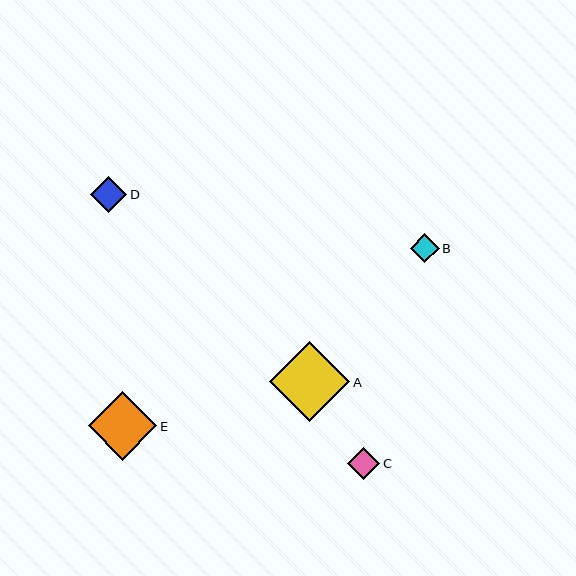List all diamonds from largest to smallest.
From largest to smallest: A, E, D, C, B.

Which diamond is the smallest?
Diamond B is the smallest with a size of approximately 29 pixels.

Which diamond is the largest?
Diamond A is the largest with a size of approximately 80 pixels.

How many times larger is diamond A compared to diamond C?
Diamond A is approximately 2.5 times the size of diamond C.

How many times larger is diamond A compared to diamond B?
Diamond A is approximately 2.8 times the size of diamond B.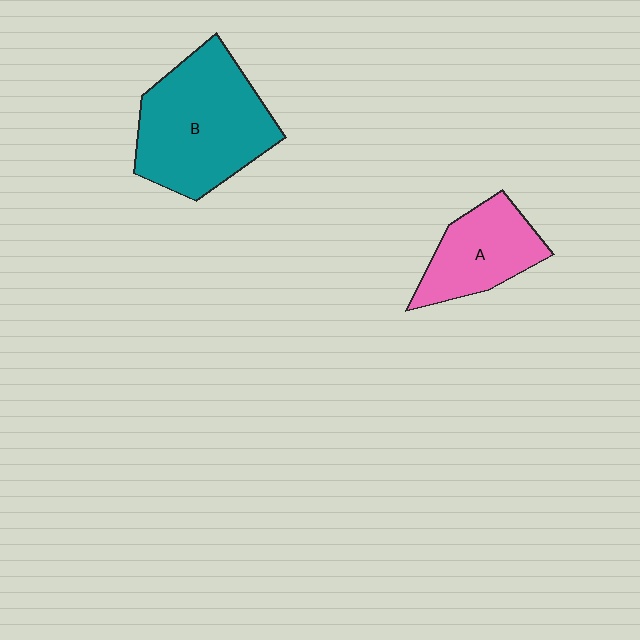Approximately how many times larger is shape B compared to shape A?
Approximately 1.7 times.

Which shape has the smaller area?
Shape A (pink).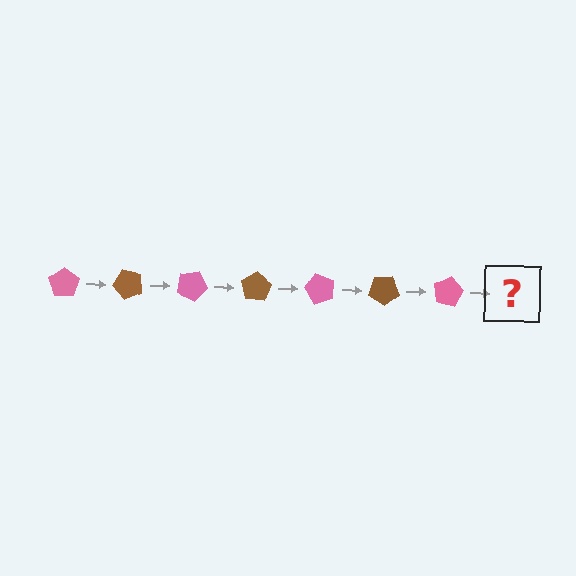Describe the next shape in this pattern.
It should be a brown pentagon, rotated 350 degrees from the start.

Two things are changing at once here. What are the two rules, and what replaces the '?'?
The two rules are that it rotates 50 degrees each step and the color cycles through pink and brown. The '?' should be a brown pentagon, rotated 350 degrees from the start.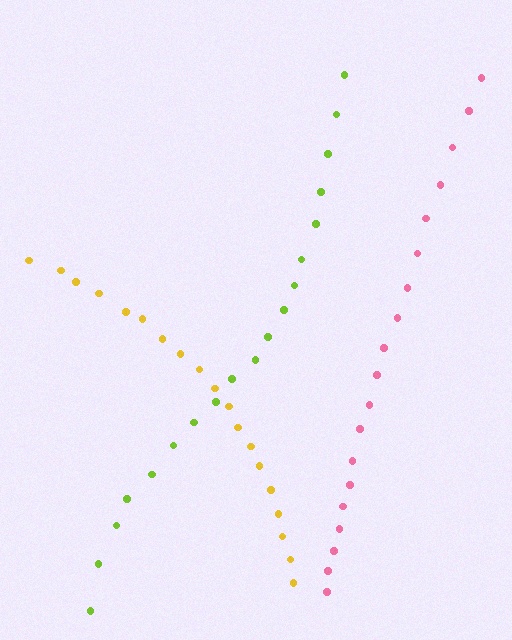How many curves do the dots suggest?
There are 3 distinct paths.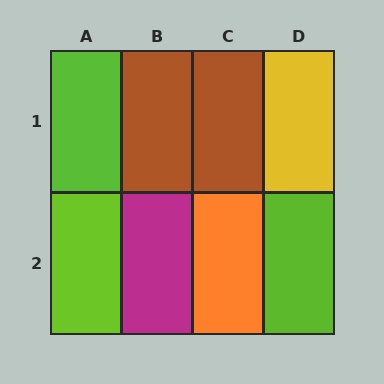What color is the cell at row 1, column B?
Brown.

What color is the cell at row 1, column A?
Lime.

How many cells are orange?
1 cell is orange.